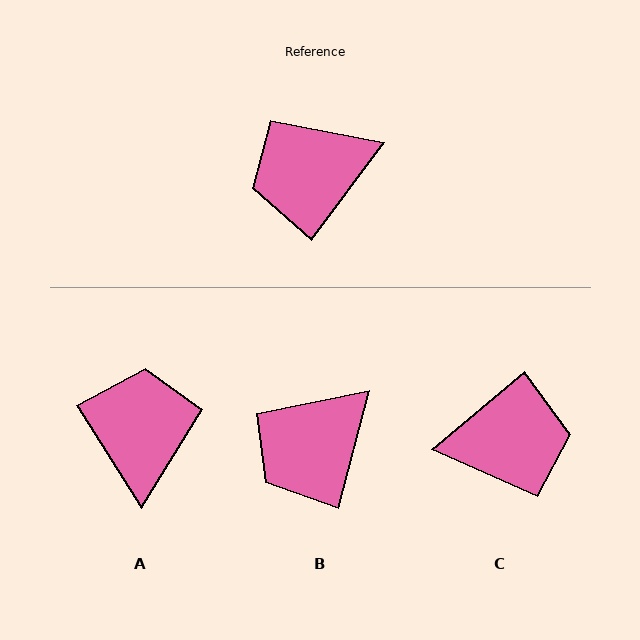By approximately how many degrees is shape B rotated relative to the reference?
Approximately 22 degrees counter-clockwise.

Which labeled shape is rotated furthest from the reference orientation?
C, about 167 degrees away.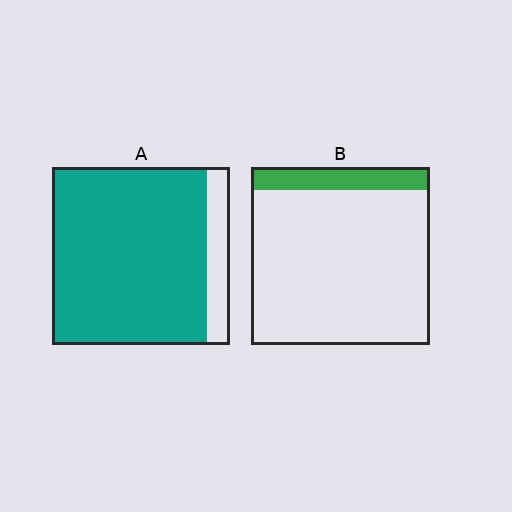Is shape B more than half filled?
No.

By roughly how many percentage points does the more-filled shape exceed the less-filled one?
By roughly 75 percentage points (A over B).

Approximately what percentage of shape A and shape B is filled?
A is approximately 85% and B is approximately 15%.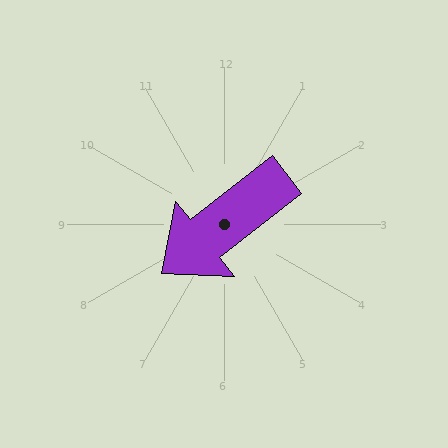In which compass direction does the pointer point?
Southwest.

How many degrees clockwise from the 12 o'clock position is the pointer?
Approximately 232 degrees.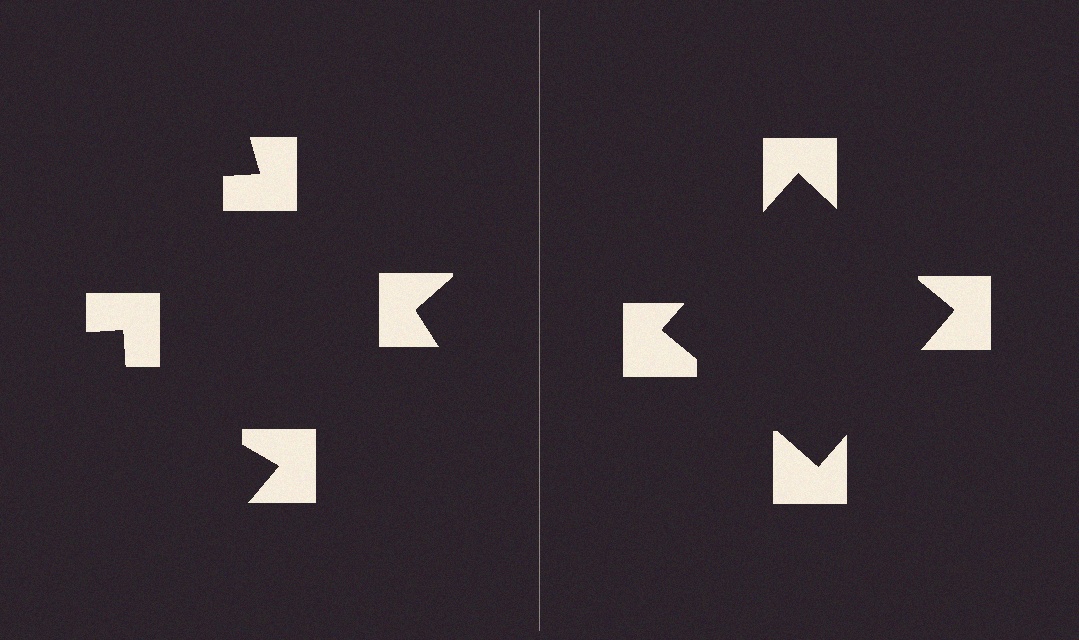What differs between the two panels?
The notched squares are positioned identically on both sides; only the wedge orientations differ. On the right they align to a square; on the left they are misaligned.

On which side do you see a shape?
An illusory square appears on the right side. On the left side the wedge cuts are rotated, so no coherent shape forms.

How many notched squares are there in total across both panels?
8 — 4 on each side.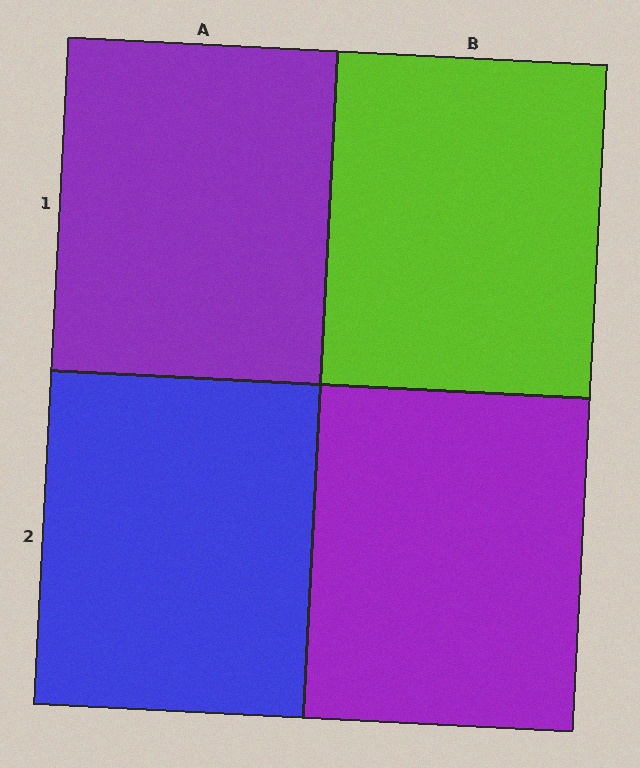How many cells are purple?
2 cells are purple.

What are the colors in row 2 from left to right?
Blue, purple.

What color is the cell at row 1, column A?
Purple.